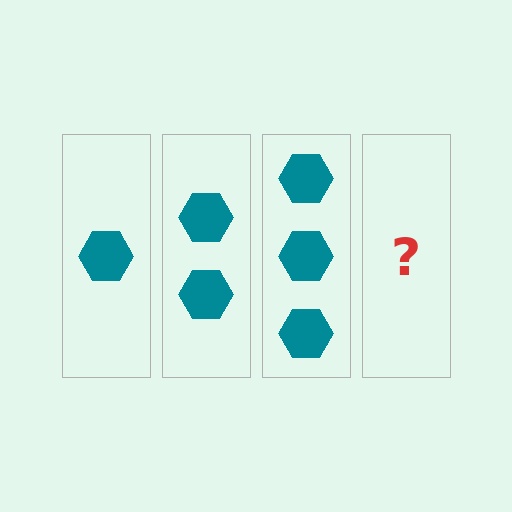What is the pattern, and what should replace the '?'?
The pattern is that each step adds one more hexagon. The '?' should be 4 hexagons.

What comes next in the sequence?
The next element should be 4 hexagons.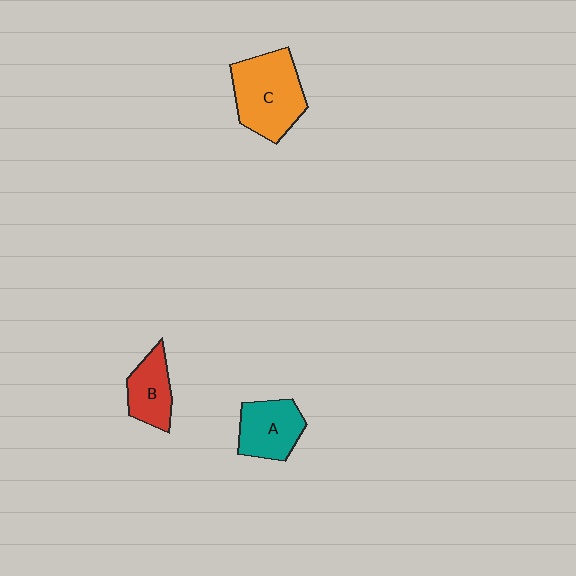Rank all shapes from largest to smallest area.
From largest to smallest: C (orange), A (teal), B (red).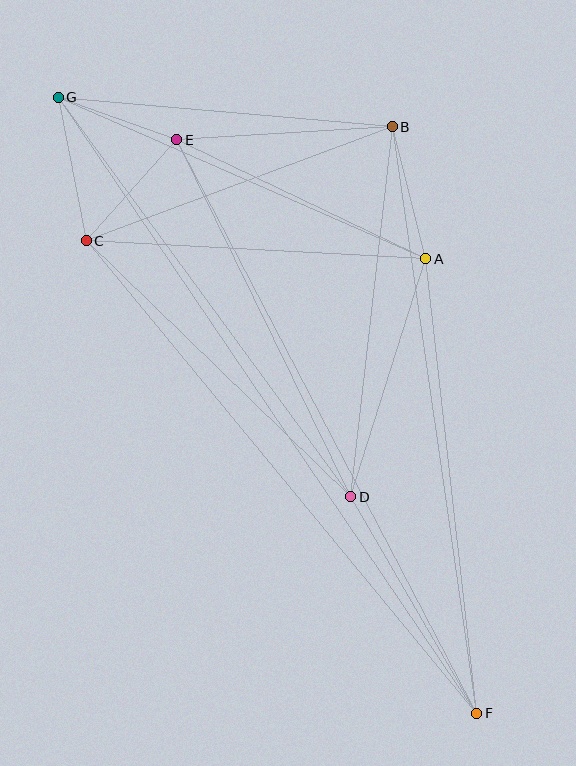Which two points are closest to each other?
Points E and G are closest to each other.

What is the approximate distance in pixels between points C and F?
The distance between C and F is approximately 613 pixels.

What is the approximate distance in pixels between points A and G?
The distance between A and G is approximately 402 pixels.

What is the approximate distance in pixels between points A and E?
The distance between A and E is approximately 276 pixels.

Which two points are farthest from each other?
Points F and G are farthest from each other.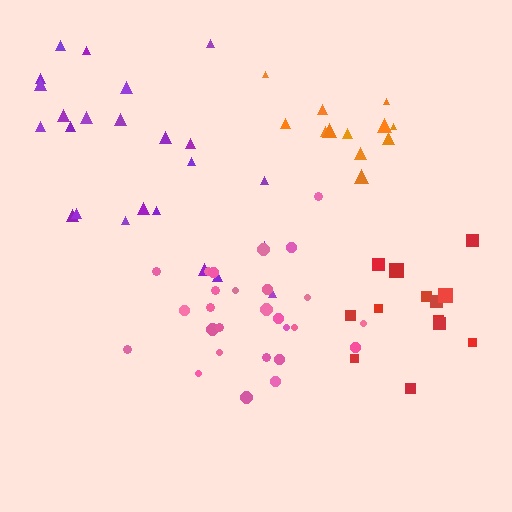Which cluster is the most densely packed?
Pink.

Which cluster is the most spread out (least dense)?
Red.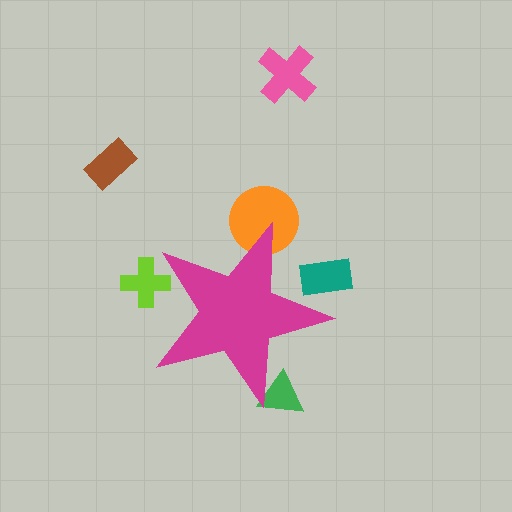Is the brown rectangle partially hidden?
No, the brown rectangle is fully visible.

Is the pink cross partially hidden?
No, the pink cross is fully visible.